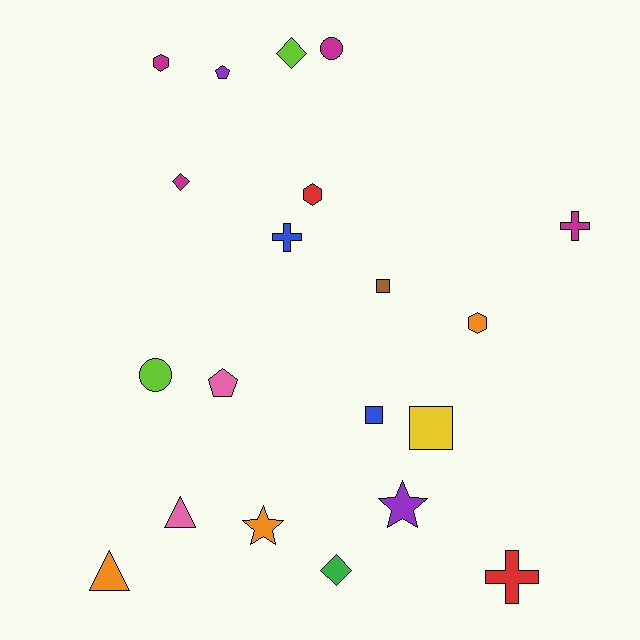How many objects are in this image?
There are 20 objects.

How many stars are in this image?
There are 2 stars.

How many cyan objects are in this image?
There are no cyan objects.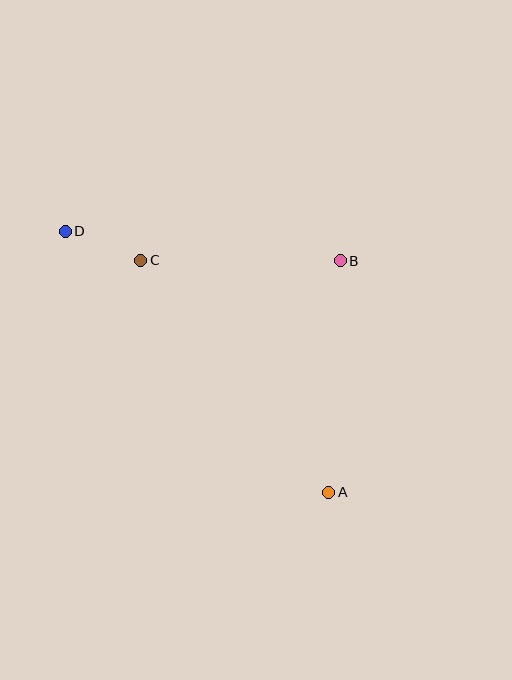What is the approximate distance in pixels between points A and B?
The distance between A and B is approximately 232 pixels.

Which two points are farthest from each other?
Points A and D are farthest from each other.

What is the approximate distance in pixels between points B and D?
The distance between B and D is approximately 276 pixels.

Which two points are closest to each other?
Points C and D are closest to each other.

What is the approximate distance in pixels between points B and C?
The distance between B and C is approximately 199 pixels.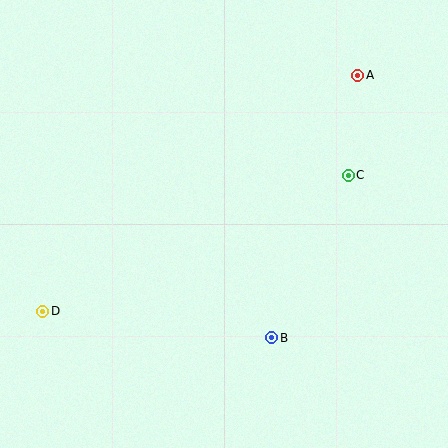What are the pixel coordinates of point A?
Point A is at (358, 75).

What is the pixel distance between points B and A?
The distance between B and A is 276 pixels.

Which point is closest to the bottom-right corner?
Point B is closest to the bottom-right corner.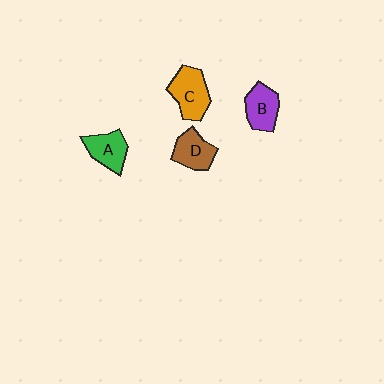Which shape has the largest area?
Shape C (orange).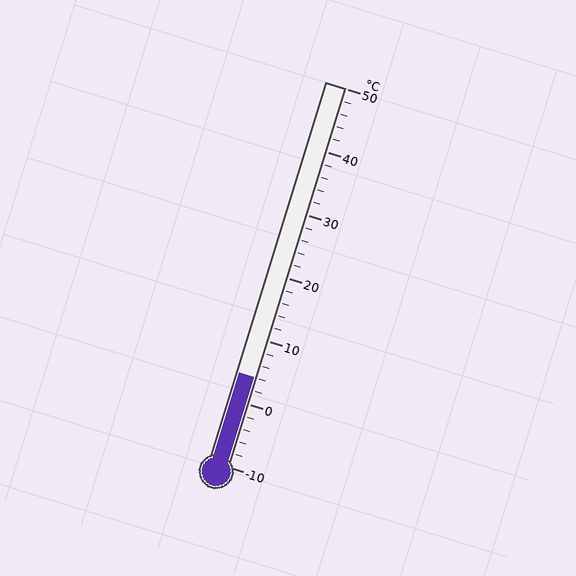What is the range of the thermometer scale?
The thermometer scale ranges from -10°C to 50°C.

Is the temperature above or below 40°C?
The temperature is below 40°C.